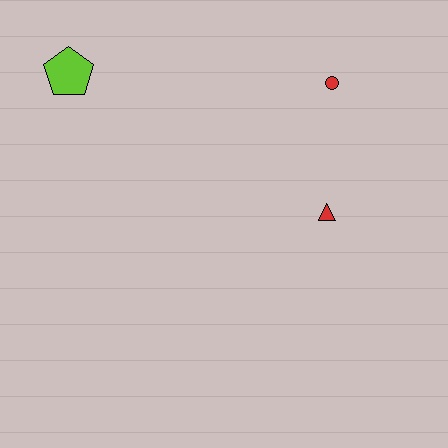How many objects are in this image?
There are 3 objects.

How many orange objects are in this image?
There are no orange objects.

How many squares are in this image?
There are no squares.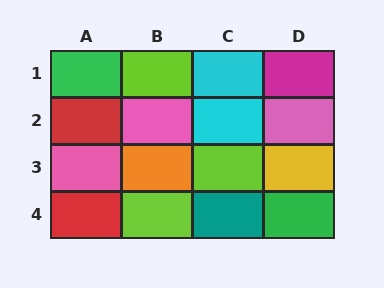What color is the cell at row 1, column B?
Lime.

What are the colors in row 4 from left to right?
Red, lime, teal, green.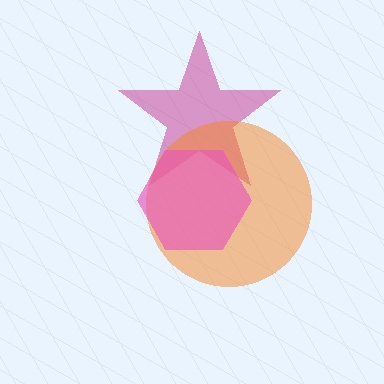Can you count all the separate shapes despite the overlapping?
Yes, there are 3 separate shapes.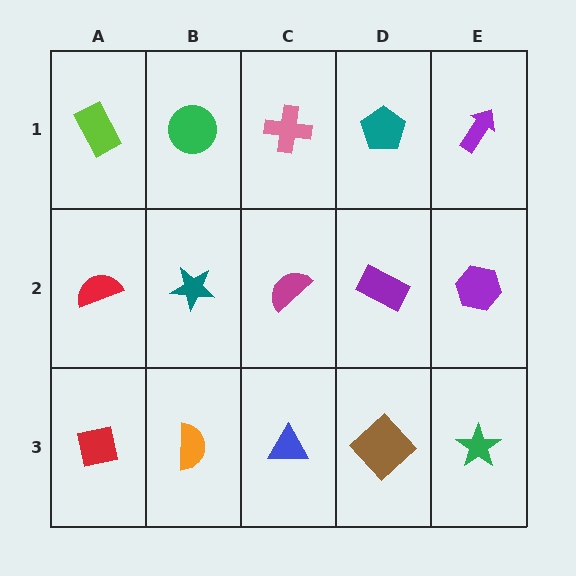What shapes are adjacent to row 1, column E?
A purple hexagon (row 2, column E), a teal pentagon (row 1, column D).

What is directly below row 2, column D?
A brown diamond.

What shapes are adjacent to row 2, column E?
A purple arrow (row 1, column E), a green star (row 3, column E), a purple rectangle (row 2, column D).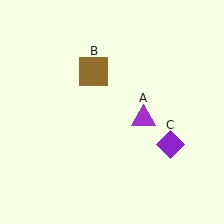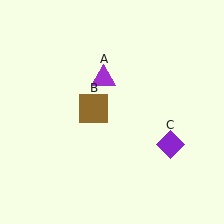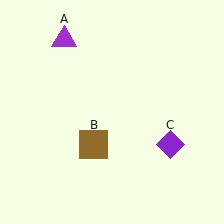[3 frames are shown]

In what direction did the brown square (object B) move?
The brown square (object B) moved down.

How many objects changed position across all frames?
2 objects changed position: purple triangle (object A), brown square (object B).